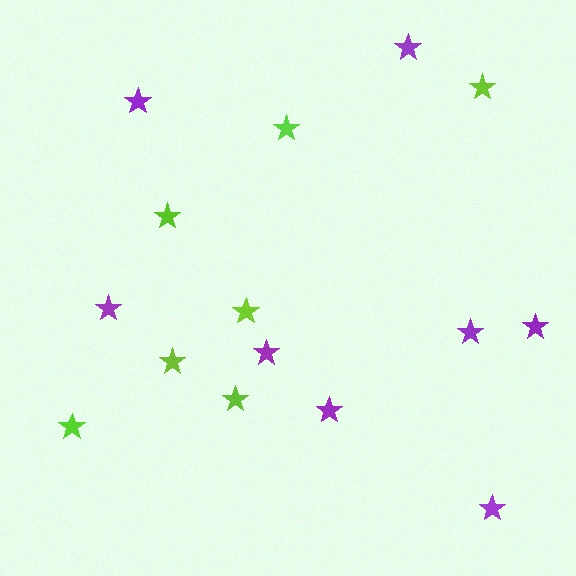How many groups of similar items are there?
There are 2 groups: one group of lime stars (7) and one group of purple stars (8).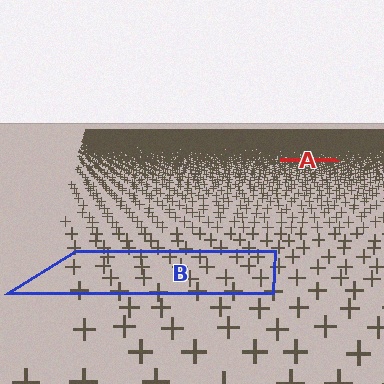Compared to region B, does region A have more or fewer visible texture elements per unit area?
Region A has more texture elements per unit area — they are packed more densely because it is farther away.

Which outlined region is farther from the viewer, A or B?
Region A is farther from the viewer — the texture elements inside it appear smaller and more densely packed.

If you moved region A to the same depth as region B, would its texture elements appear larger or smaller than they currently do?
They would appear larger. At a closer depth, the same texture elements are projected at a bigger on-screen size.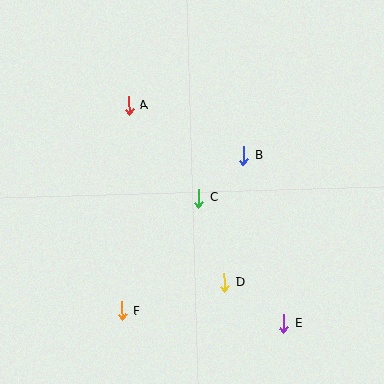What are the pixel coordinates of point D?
Point D is at (225, 282).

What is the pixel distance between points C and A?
The distance between C and A is 116 pixels.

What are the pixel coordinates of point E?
Point E is at (284, 324).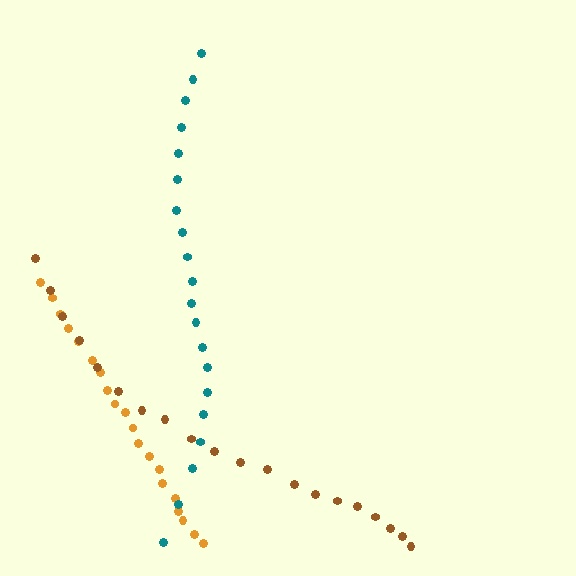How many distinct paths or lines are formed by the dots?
There are 3 distinct paths.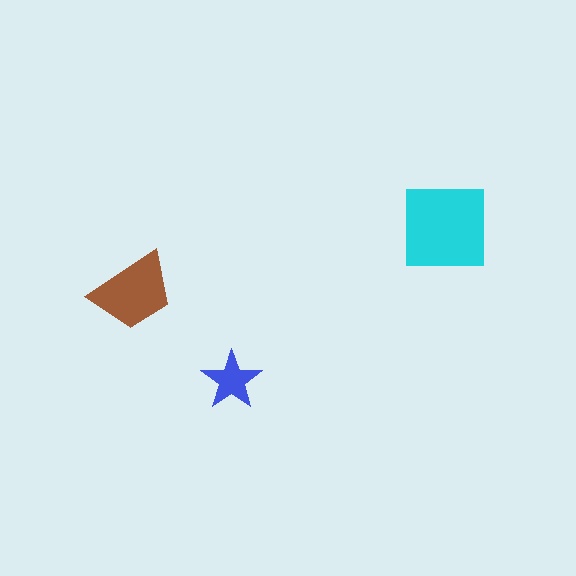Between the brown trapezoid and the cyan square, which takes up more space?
The cyan square.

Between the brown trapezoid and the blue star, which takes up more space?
The brown trapezoid.